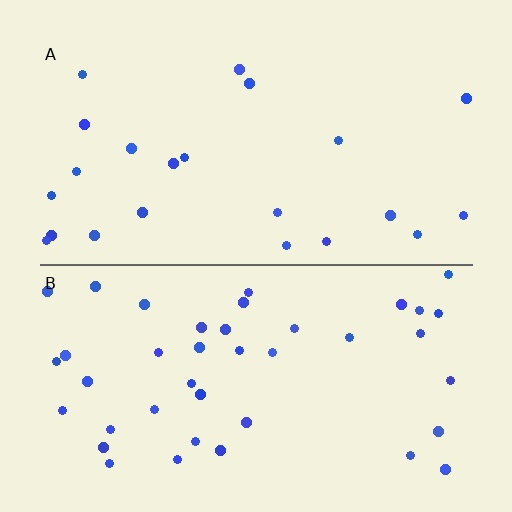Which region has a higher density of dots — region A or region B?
B (the bottom).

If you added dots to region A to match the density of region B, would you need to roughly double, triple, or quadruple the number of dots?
Approximately double.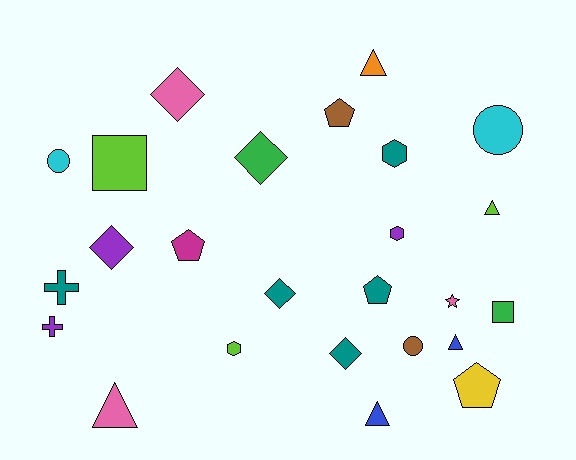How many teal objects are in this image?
There are 5 teal objects.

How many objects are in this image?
There are 25 objects.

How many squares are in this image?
There are 2 squares.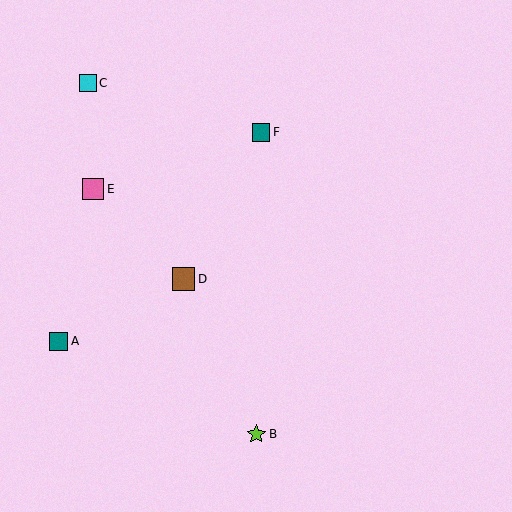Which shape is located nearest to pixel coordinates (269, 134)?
The teal square (labeled F) at (261, 132) is nearest to that location.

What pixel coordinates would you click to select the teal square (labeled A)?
Click at (59, 341) to select the teal square A.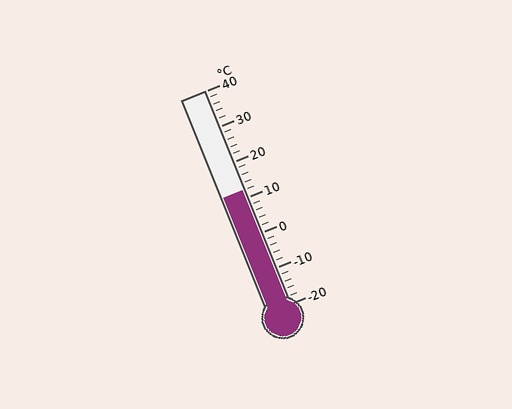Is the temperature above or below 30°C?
The temperature is below 30°C.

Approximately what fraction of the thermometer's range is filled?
The thermometer is filled to approximately 55% of its range.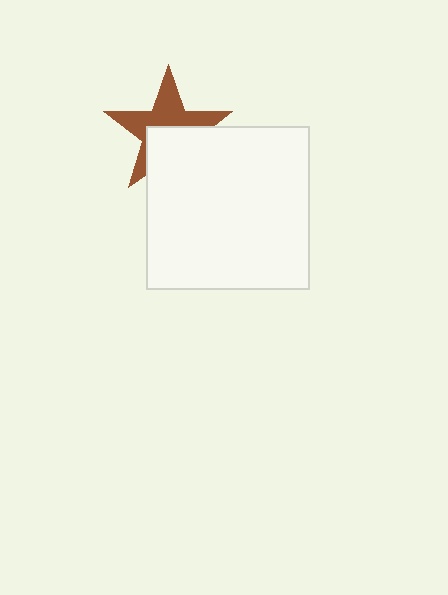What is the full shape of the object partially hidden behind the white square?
The partially hidden object is a brown star.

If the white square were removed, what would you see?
You would see the complete brown star.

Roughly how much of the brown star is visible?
About half of it is visible (roughly 54%).